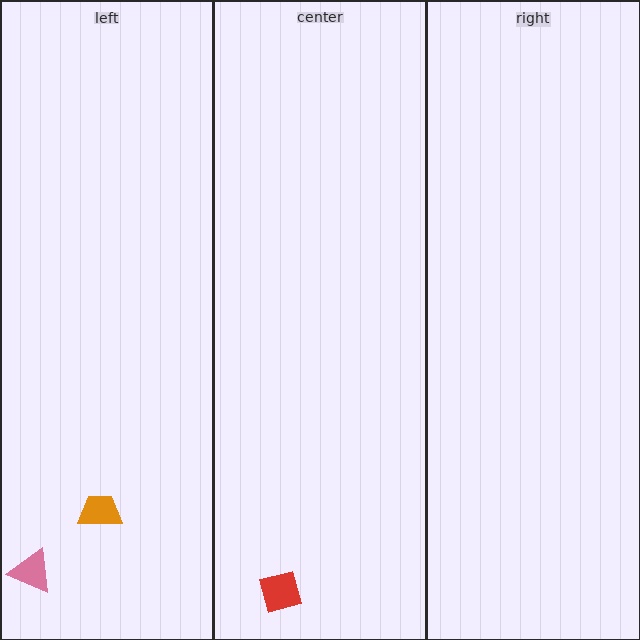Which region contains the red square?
The center region.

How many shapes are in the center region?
1.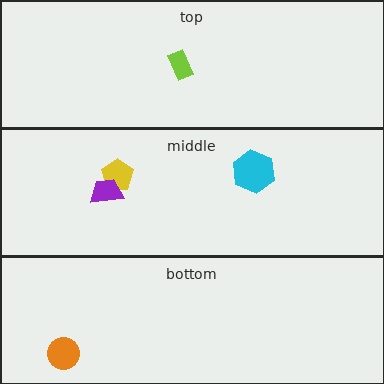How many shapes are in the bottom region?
1.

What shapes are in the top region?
The lime rectangle.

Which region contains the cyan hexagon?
The middle region.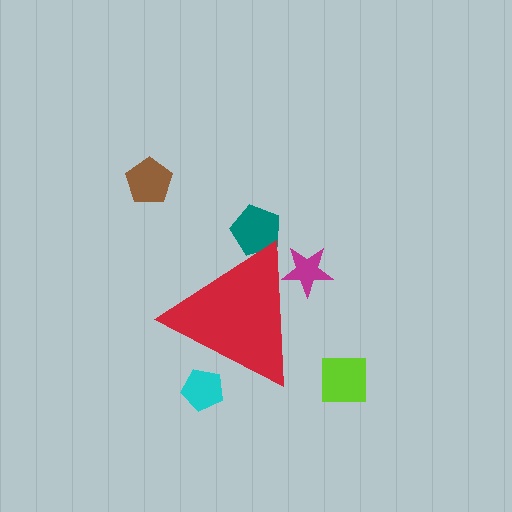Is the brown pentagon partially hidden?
No, the brown pentagon is fully visible.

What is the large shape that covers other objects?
A red triangle.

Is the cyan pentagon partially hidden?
Yes, the cyan pentagon is partially hidden behind the red triangle.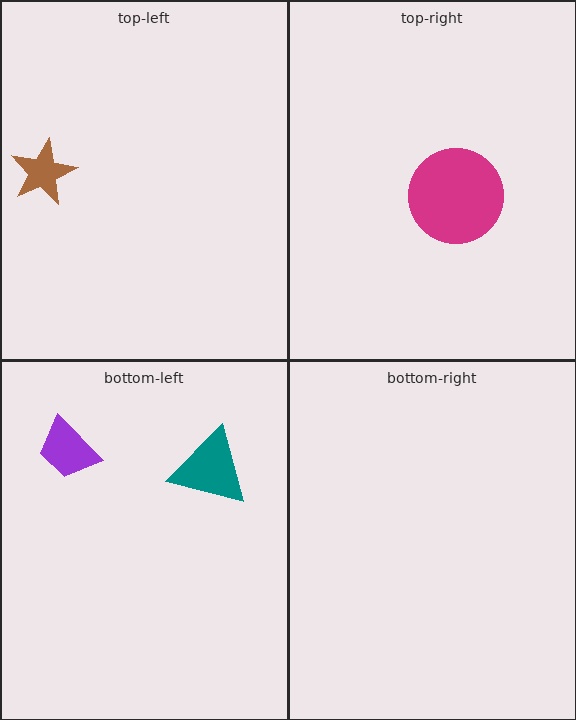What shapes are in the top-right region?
The magenta circle.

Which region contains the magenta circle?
The top-right region.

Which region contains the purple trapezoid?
The bottom-left region.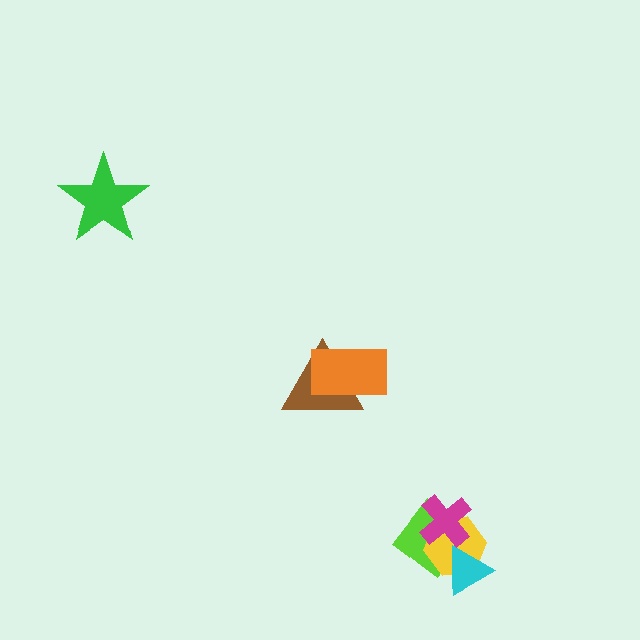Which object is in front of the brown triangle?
The orange rectangle is in front of the brown triangle.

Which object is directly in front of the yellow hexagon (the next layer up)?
The magenta cross is directly in front of the yellow hexagon.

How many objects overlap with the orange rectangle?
1 object overlaps with the orange rectangle.